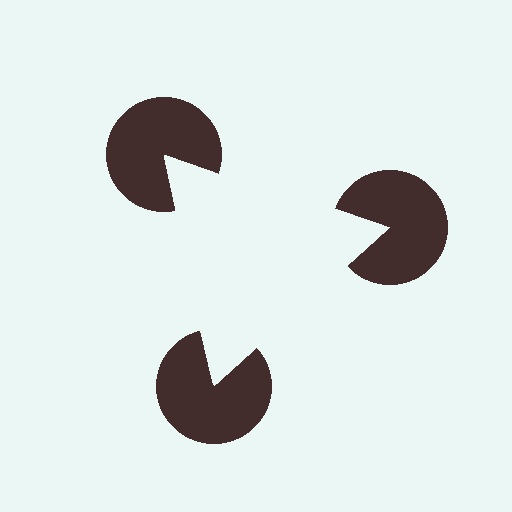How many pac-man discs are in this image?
There are 3 — one at each vertex of the illusory triangle.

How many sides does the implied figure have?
3 sides.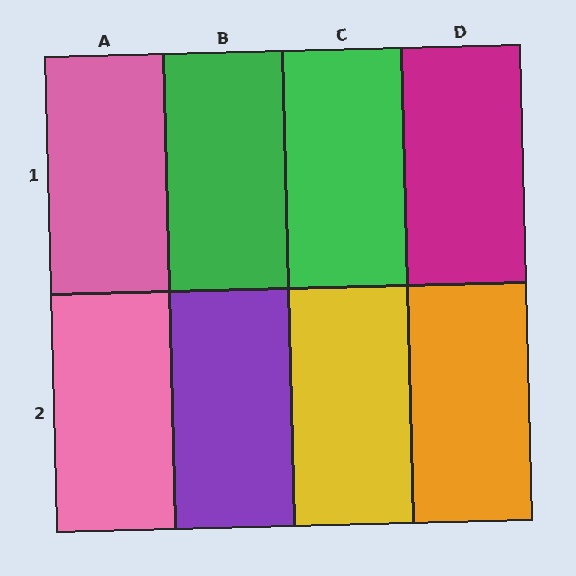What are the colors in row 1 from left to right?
Pink, green, green, magenta.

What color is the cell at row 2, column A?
Pink.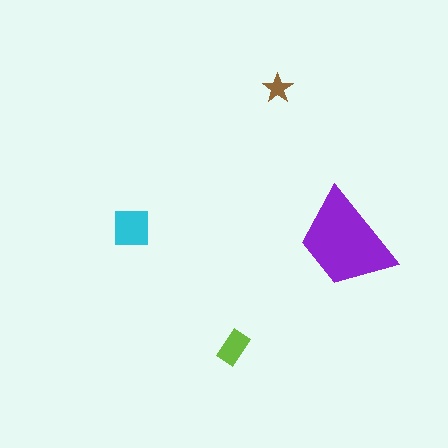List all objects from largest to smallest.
The purple trapezoid, the cyan square, the lime rectangle, the brown star.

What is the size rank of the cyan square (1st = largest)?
2nd.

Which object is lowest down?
The lime rectangle is bottommost.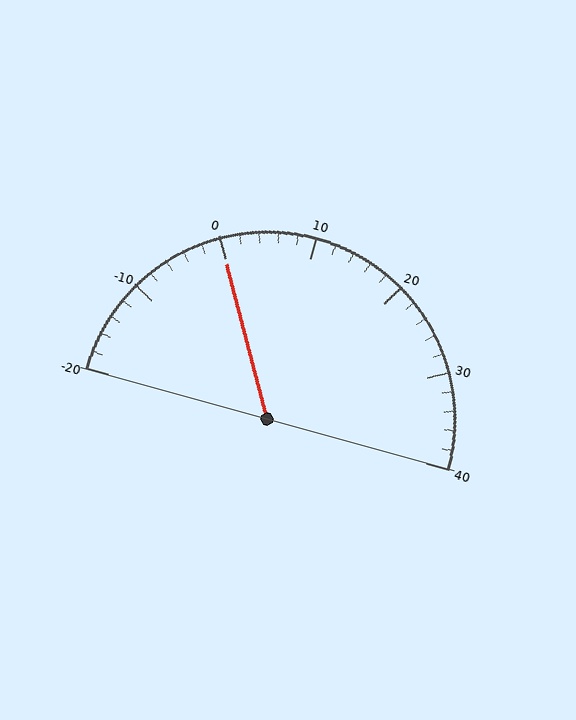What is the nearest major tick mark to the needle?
The nearest major tick mark is 0.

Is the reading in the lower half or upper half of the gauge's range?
The reading is in the lower half of the range (-20 to 40).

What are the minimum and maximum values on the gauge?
The gauge ranges from -20 to 40.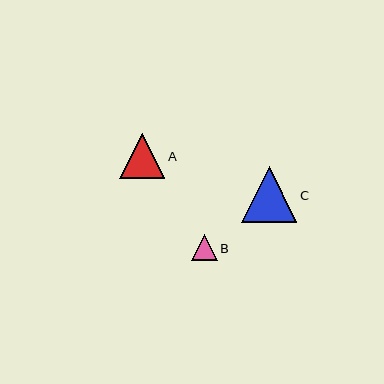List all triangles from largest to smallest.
From largest to smallest: C, A, B.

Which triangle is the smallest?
Triangle B is the smallest with a size of approximately 26 pixels.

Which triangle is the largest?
Triangle C is the largest with a size of approximately 56 pixels.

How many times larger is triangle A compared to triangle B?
Triangle A is approximately 1.7 times the size of triangle B.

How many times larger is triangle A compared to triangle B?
Triangle A is approximately 1.7 times the size of triangle B.